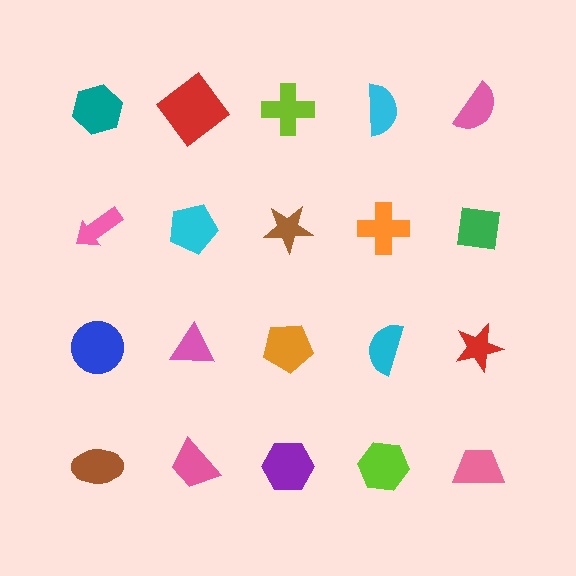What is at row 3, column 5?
A red star.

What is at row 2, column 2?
A cyan pentagon.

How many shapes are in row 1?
5 shapes.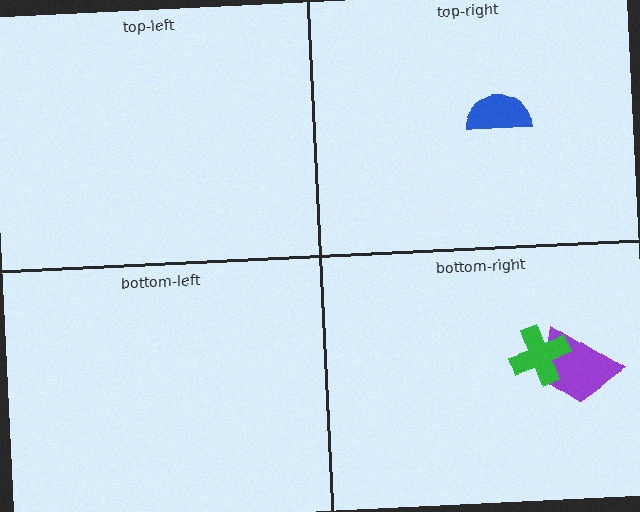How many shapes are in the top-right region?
1.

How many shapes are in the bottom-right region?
2.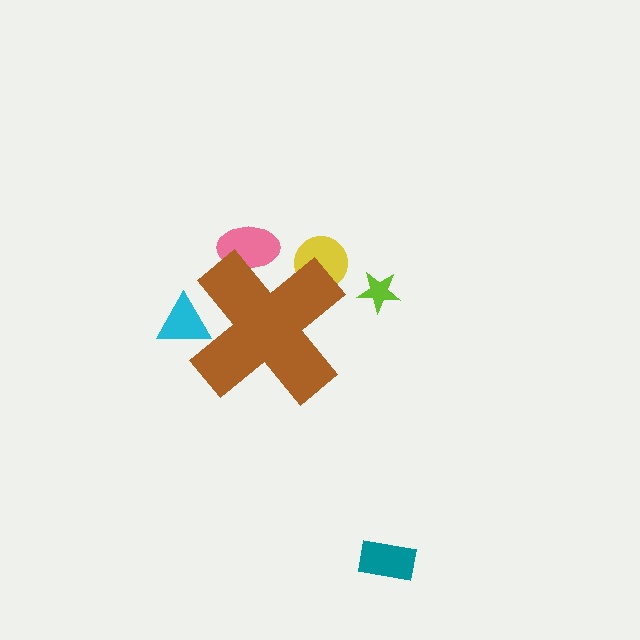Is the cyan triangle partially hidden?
Yes, the cyan triangle is partially hidden behind the brown cross.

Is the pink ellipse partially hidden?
Yes, the pink ellipse is partially hidden behind the brown cross.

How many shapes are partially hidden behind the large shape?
3 shapes are partially hidden.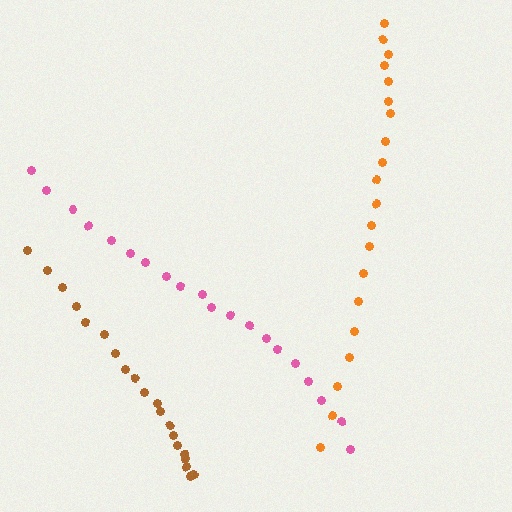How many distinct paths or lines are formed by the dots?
There are 3 distinct paths.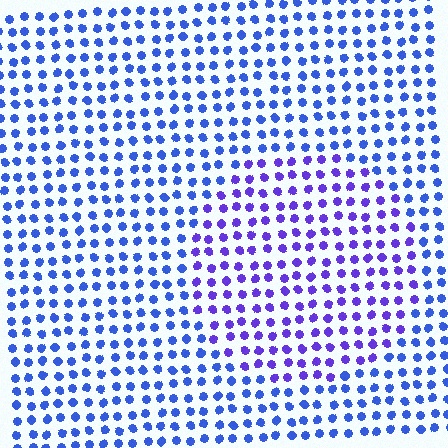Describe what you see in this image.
The image is filled with small blue elements in a uniform arrangement. A circle-shaped region is visible where the elements are tinted to a slightly different hue, forming a subtle color boundary.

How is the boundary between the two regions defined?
The boundary is defined purely by a slight shift in hue (about 31 degrees). Spacing, size, and orientation are identical on both sides.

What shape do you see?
I see a circle.